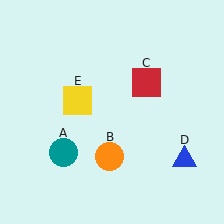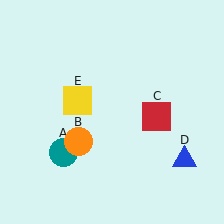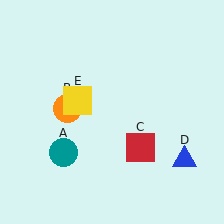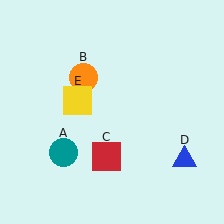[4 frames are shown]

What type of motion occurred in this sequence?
The orange circle (object B), red square (object C) rotated clockwise around the center of the scene.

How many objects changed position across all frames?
2 objects changed position: orange circle (object B), red square (object C).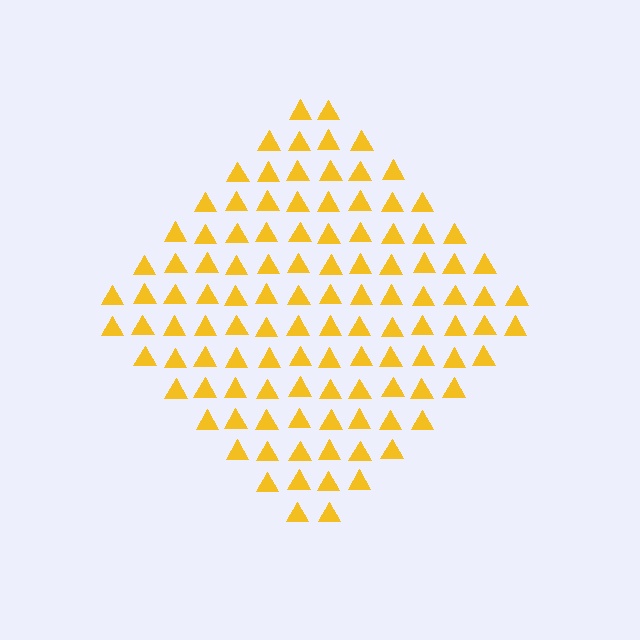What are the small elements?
The small elements are triangles.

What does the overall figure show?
The overall figure shows a diamond.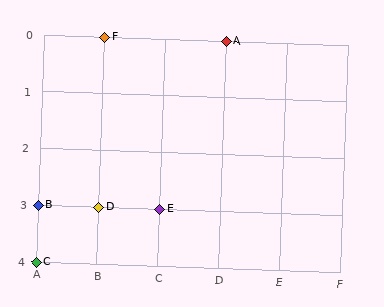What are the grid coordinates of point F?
Point F is at grid coordinates (B, 0).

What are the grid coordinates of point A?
Point A is at grid coordinates (D, 0).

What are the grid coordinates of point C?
Point C is at grid coordinates (A, 4).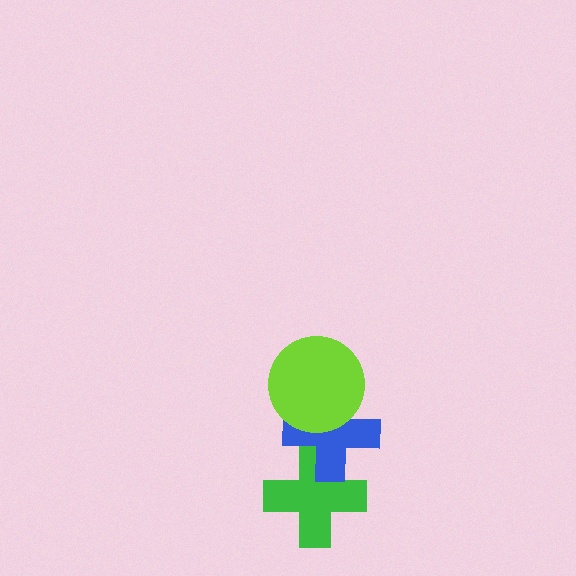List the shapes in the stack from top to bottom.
From top to bottom: the lime circle, the blue cross, the green cross.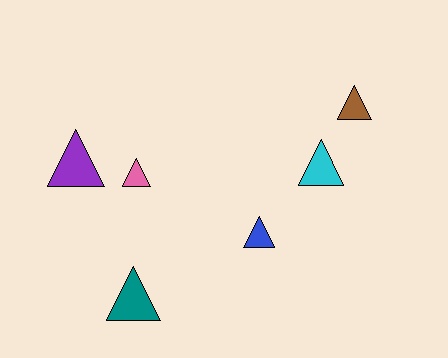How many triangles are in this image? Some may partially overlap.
There are 6 triangles.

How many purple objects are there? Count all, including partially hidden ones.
There is 1 purple object.